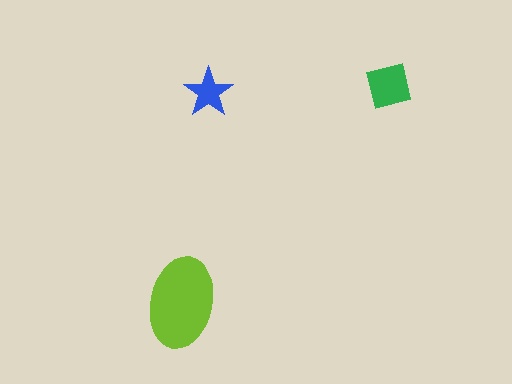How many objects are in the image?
There are 3 objects in the image.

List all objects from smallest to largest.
The blue star, the green square, the lime ellipse.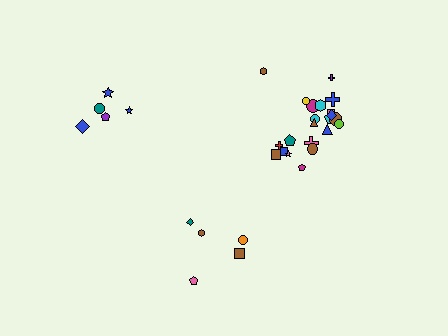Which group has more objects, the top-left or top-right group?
The top-right group.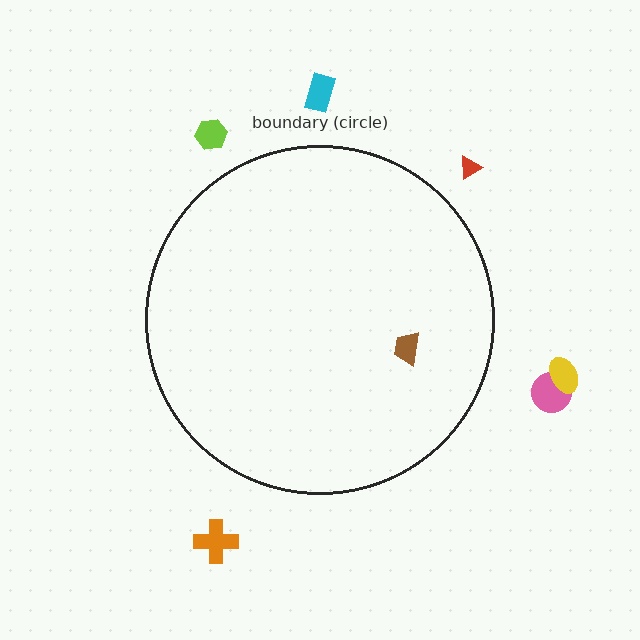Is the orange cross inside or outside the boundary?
Outside.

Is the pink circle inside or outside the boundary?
Outside.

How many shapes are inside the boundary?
1 inside, 6 outside.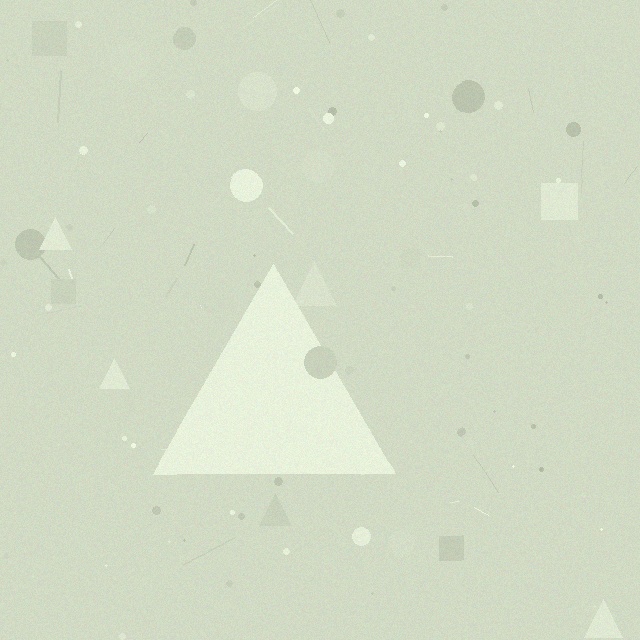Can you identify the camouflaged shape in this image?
The camouflaged shape is a triangle.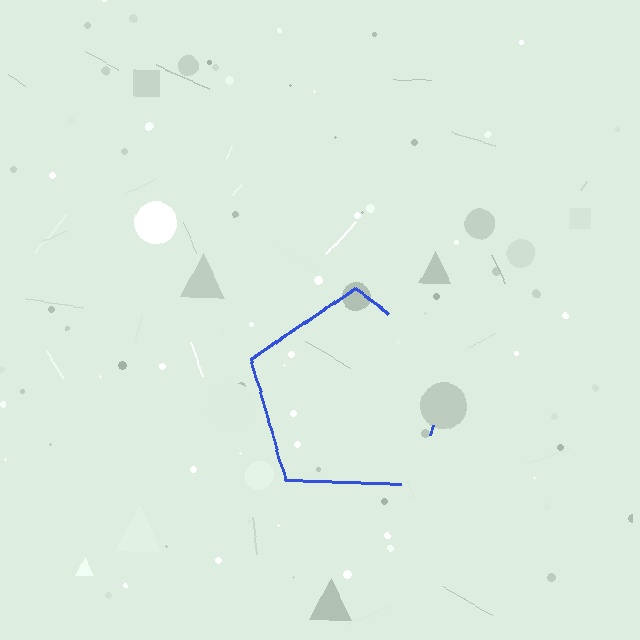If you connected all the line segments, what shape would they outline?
They would outline a pentagon.